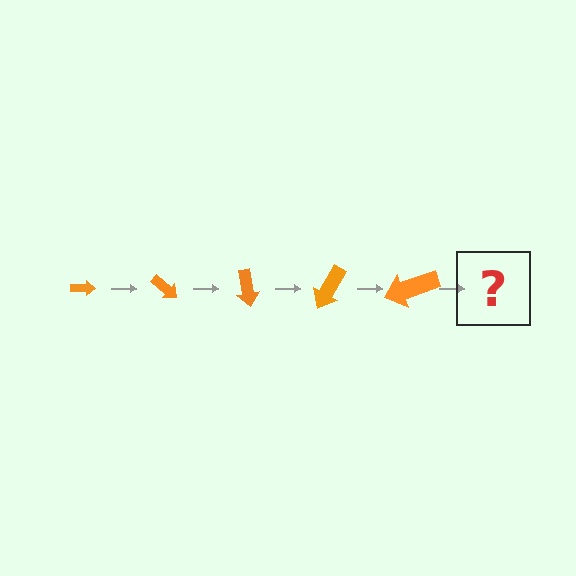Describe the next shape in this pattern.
It should be an arrow, larger than the previous one and rotated 200 degrees from the start.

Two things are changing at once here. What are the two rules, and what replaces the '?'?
The two rules are that the arrow grows larger each step and it rotates 40 degrees each step. The '?' should be an arrow, larger than the previous one and rotated 200 degrees from the start.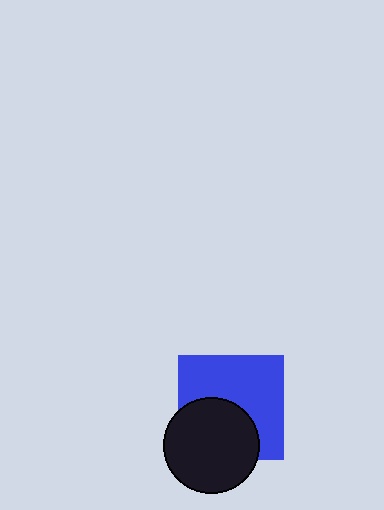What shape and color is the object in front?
The object in front is a black circle.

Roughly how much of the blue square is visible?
About half of it is visible (roughly 59%).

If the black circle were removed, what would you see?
You would see the complete blue square.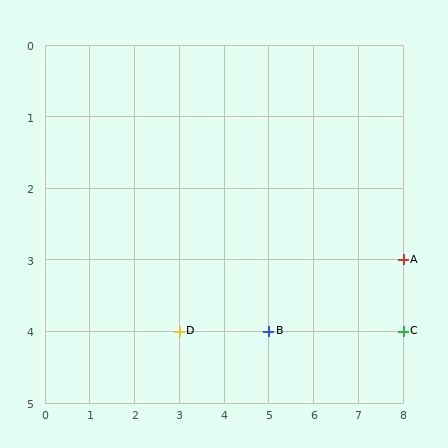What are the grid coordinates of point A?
Point A is at grid coordinates (8, 3).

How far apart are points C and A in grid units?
Points C and A are 1 row apart.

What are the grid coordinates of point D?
Point D is at grid coordinates (3, 4).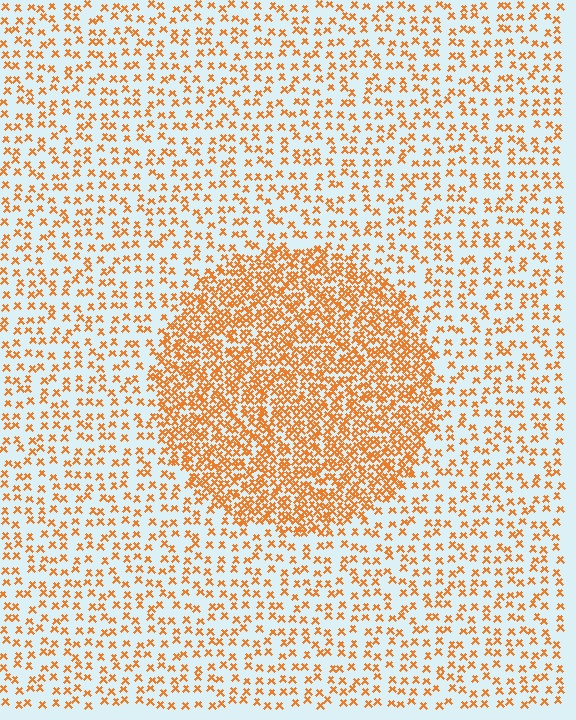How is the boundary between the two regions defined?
The boundary is defined by a change in element density (approximately 2.6x ratio). All elements are the same color, size, and shape.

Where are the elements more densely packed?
The elements are more densely packed inside the circle boundary.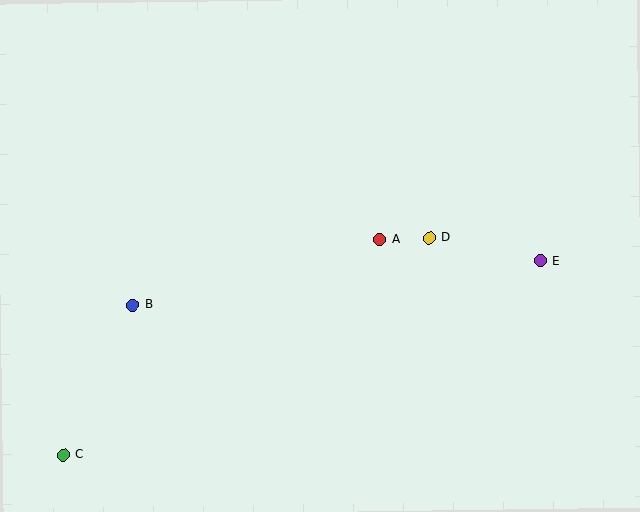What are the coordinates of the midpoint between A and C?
The midpoint between A and C is at (221, 347).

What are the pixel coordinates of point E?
Point E is at (540, 261).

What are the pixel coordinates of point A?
Point A is at (380, 240).